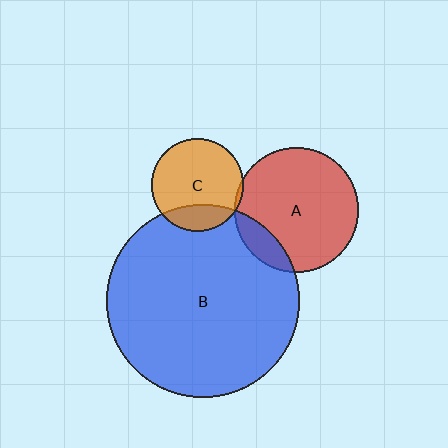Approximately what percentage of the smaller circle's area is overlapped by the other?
Approximately 20%.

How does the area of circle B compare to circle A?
Approximately 2.4 times.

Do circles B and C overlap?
Yes.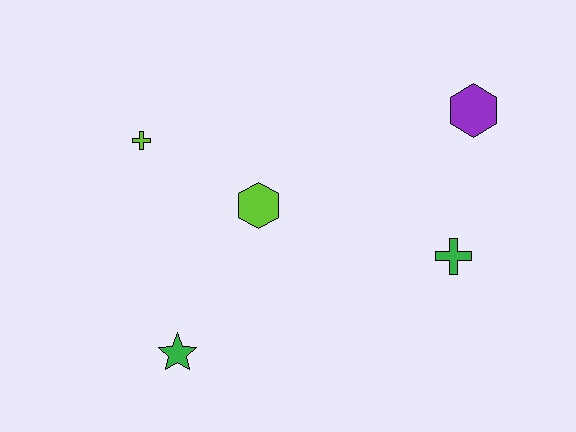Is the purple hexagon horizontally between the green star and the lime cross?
No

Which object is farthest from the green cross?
The lime cross is farthest from the green cross.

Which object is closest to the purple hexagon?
The green cross is closest to the purple hexagon.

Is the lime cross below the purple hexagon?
Yes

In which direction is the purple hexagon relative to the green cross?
The purple hexagon is above the green cross.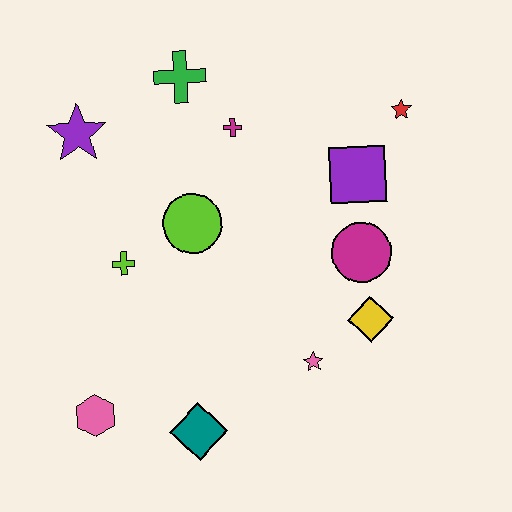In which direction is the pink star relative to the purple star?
The pink star is below the purple star.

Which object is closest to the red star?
The purple square is closest to the red star.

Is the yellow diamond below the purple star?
Yes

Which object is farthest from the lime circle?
The red star is farthest from the lime circle.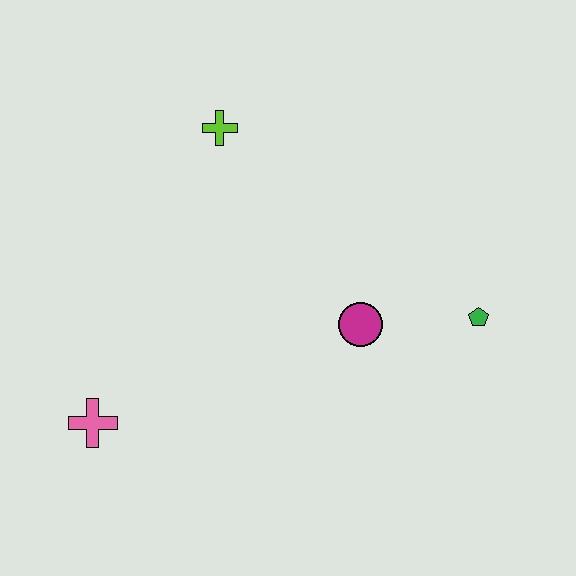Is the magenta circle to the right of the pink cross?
Yes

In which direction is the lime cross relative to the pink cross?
The lime cross is above the pink cross.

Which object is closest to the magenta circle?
The green pentagon is closest to the magenta circle.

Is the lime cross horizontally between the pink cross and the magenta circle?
Yes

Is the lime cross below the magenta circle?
No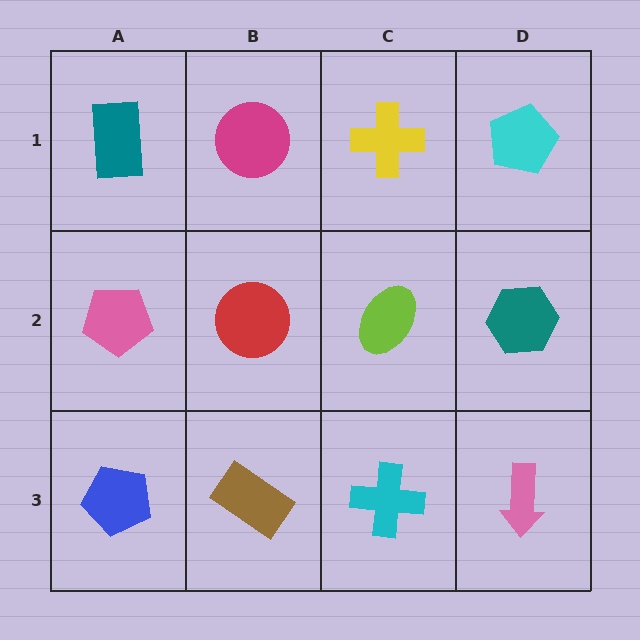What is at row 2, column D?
A teal hexagon.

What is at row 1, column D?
A cyan pentagon.